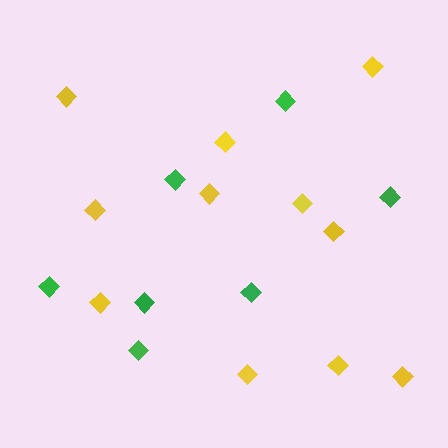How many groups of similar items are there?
There are 2 groups: one group of yellow diamonds (11) and one group of green diamonds (7).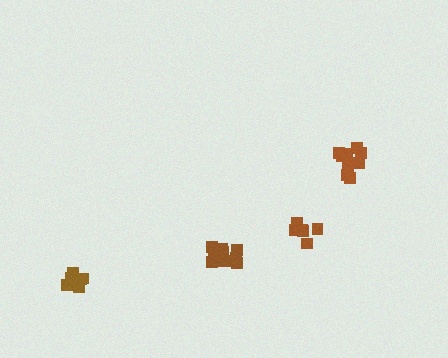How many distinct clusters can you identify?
There are 4 distinct clusters.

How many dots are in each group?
Group 1: 7 dots, Group 2: 12 dots, Group 3: 13 dots, Group 4: 10 dots (42 total).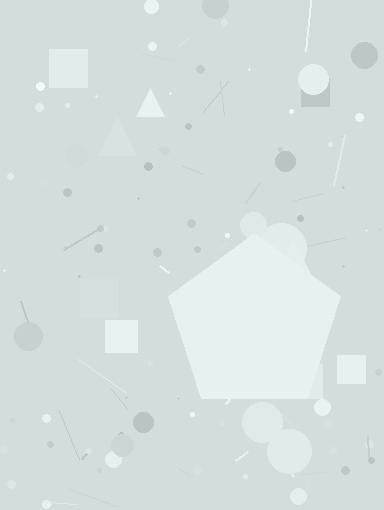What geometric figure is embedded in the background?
A pentagon is embedded in the background.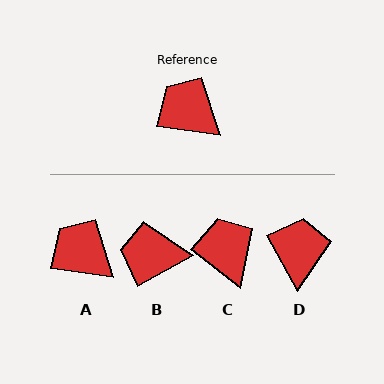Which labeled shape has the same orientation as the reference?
A.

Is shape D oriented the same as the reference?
No, it is off by about 52 degrees.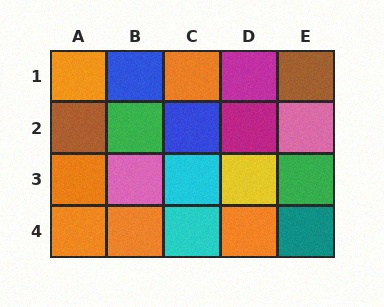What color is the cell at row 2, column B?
Green.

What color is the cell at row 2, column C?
Blue.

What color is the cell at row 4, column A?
Orange.